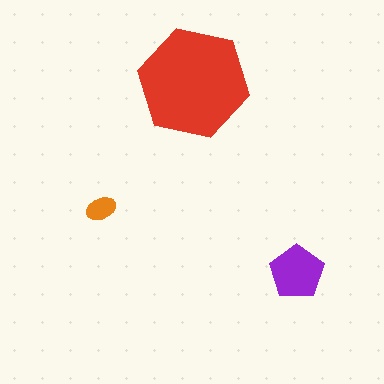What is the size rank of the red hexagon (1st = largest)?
1st.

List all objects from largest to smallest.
The red hexagon, the purple pentagon, the orange ellipse.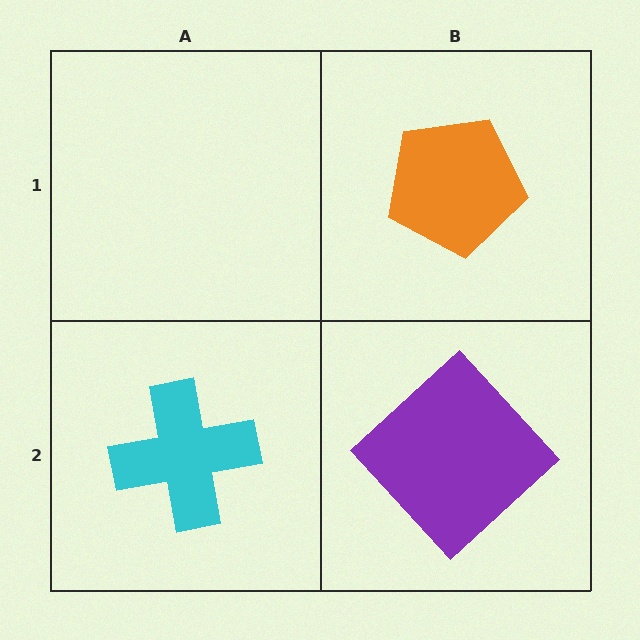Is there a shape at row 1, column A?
No, that cell is empty.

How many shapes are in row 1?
1 shape.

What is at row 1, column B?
An orange pentagon.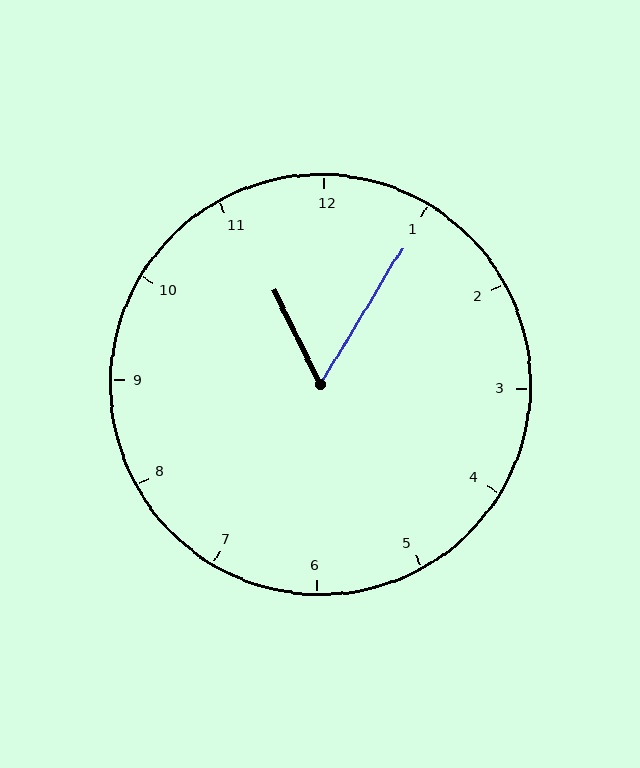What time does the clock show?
11:05.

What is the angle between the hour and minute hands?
Approximately 58 degrees.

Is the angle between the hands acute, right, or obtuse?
It is acute.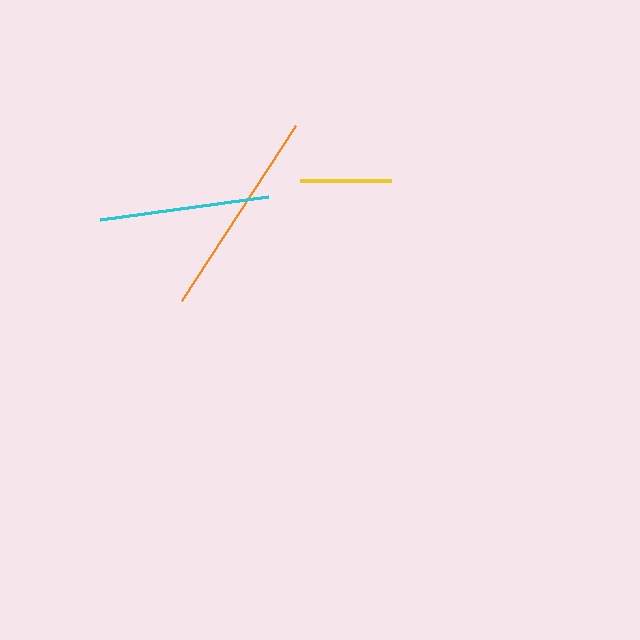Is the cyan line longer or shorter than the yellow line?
The cyan line is longer than the yellow line.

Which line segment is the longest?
The orange line is the longest at approximately 209 pixels.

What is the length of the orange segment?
The orange segment is approximately 209 pixels long.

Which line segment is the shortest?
The yellow line is the shortest at approximately 91 pixels.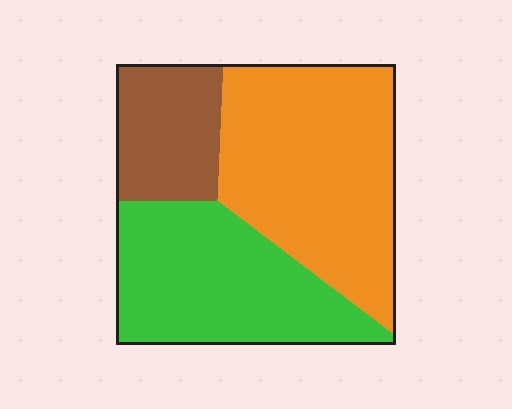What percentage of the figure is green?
Green takes up about three eighths (3/8) of the figure.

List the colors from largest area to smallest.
From largest to smallest: orange, green, brown.